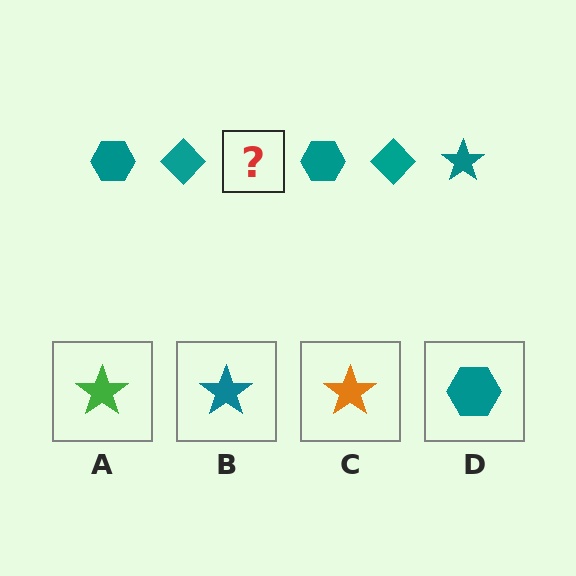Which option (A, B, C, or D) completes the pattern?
B.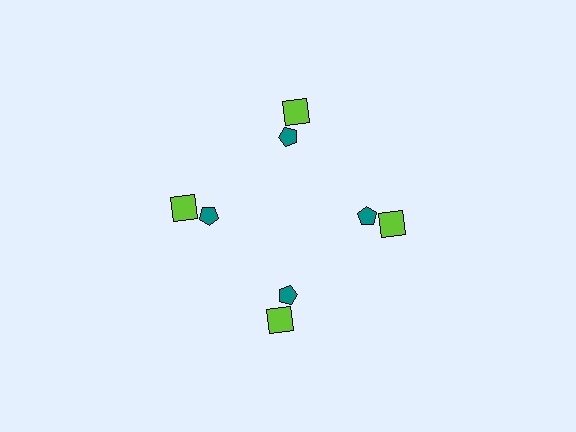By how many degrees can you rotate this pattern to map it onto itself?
The pattern maps onto itself every 90 degrees of rotation.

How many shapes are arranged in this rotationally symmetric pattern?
There are 8 shapes, arranged in 4 groups of 2.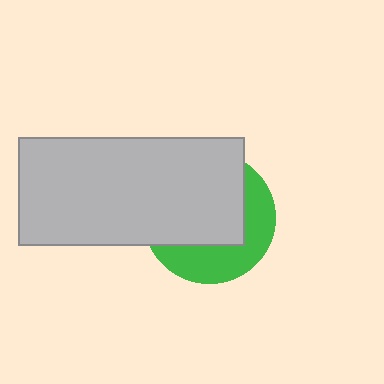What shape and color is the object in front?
The object in front is a light gray rectangle.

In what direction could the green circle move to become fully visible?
The green circle could move toward the lower-right. That would shift it out from behind the light gray rectangle entirely.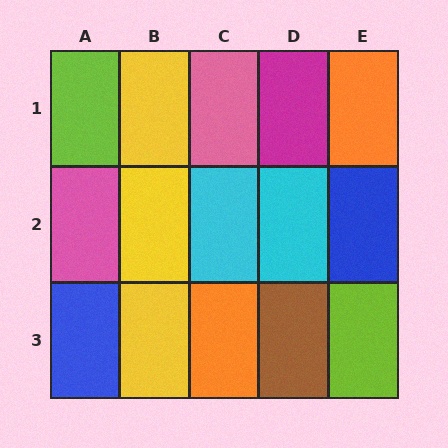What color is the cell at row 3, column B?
Yellow.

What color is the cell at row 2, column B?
Yellow.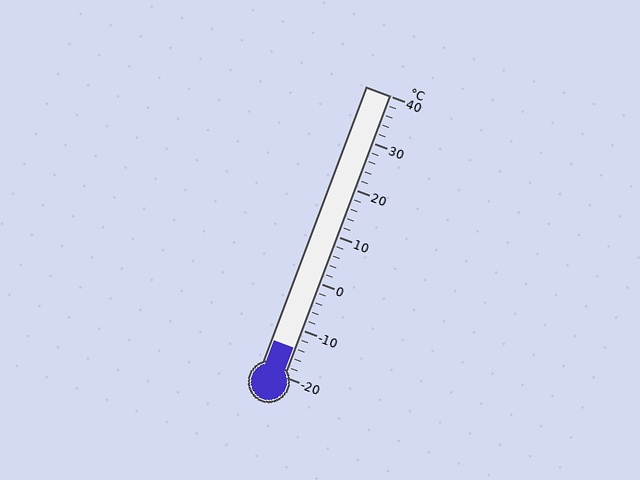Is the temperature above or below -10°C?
The temperature is below -10°C.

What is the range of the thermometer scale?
The thermometer scale ranges from -20°C to 40°C.